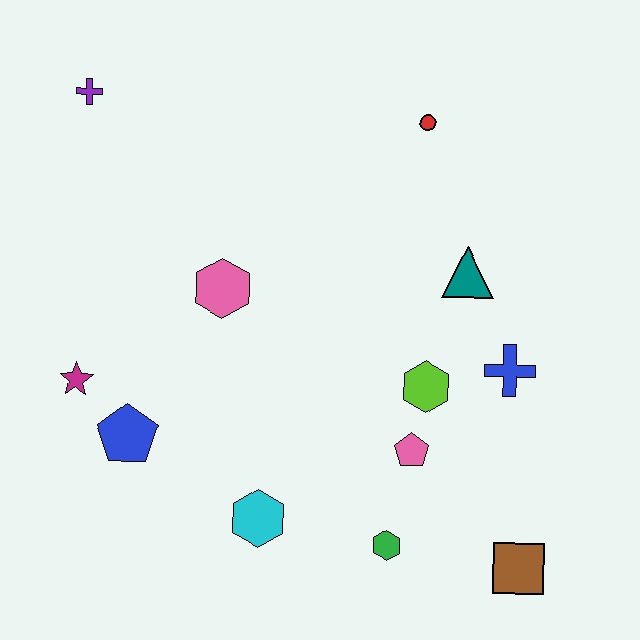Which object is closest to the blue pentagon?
The magenta star is closest to the blue pentagon.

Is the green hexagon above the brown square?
Yes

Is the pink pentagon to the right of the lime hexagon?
No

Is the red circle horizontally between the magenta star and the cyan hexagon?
No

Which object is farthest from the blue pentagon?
The red circle is farthest from the blue pentagon.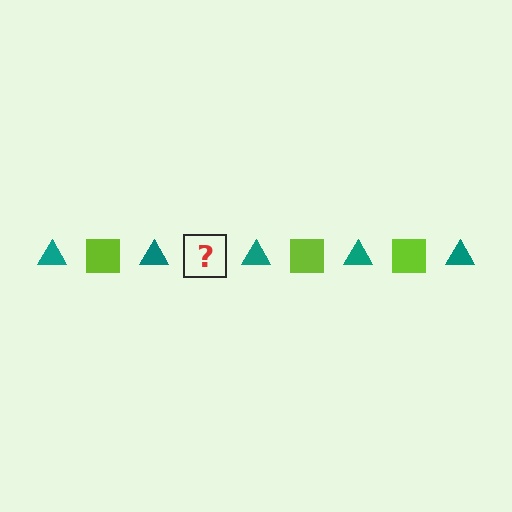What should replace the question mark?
The question mark should be replaced with a lime square.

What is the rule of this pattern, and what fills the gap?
The rule is that the pattern alternates between teal triangle and lime square. The gap should be filled with a lime square.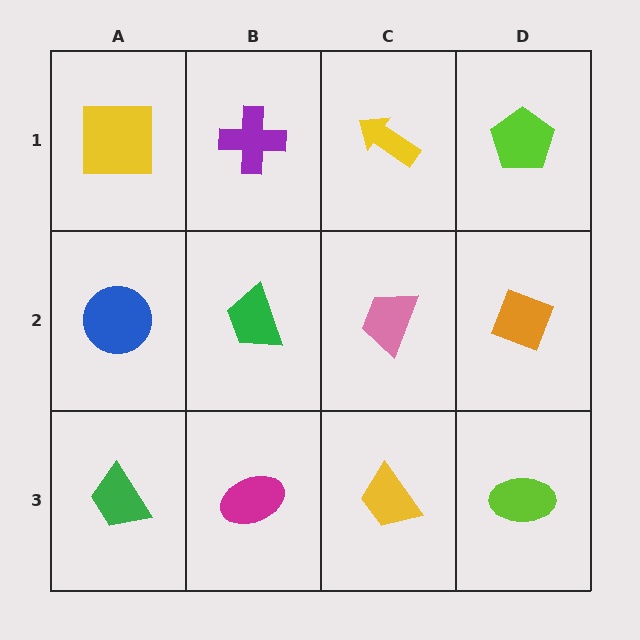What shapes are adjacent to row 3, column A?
A blue circle (row 2, column A), a magenta ellipse (row 3, column B).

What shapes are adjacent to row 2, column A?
A yellow square (row 1, column A), a green trapezoid (row 3, column A), a green trapezoid (row 2, column B).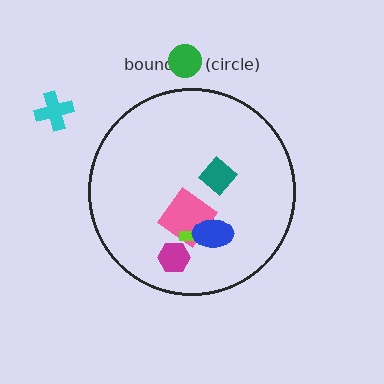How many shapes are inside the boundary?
5 inside, 2 outside.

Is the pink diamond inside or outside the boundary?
Inside.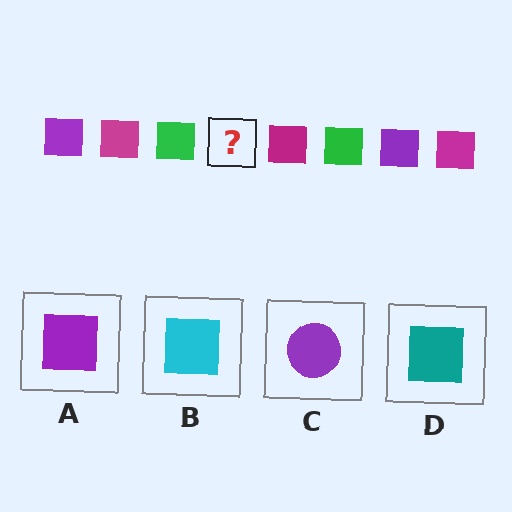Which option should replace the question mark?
Option A.